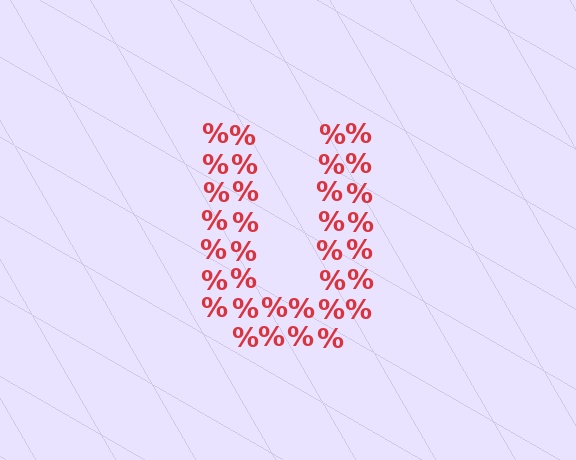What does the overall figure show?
The overall figure shows the letter U.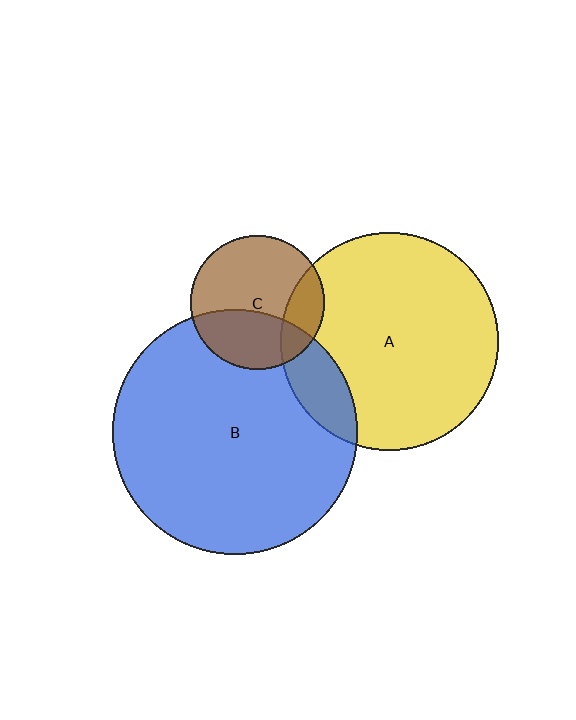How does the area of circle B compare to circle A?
Approximately 1.3 times.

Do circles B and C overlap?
Yes.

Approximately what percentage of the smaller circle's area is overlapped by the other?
Approximately 35%.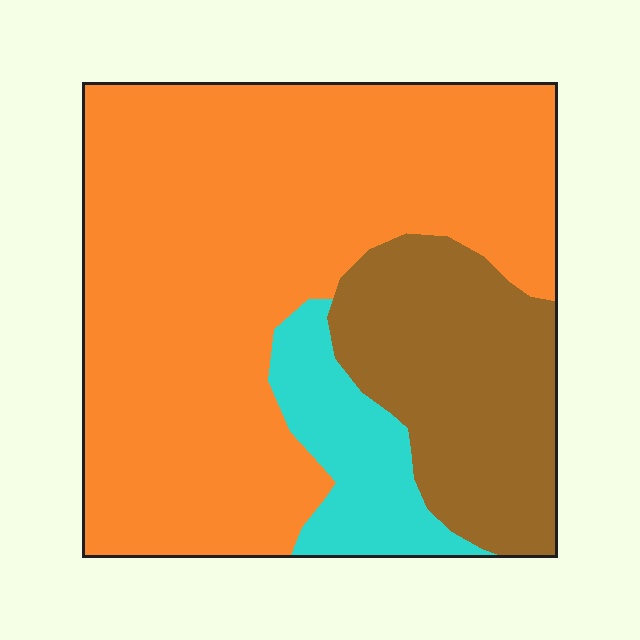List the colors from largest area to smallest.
From largest to smallest: orange, brown, cyan.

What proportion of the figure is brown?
Brown covers about 25% of the figure.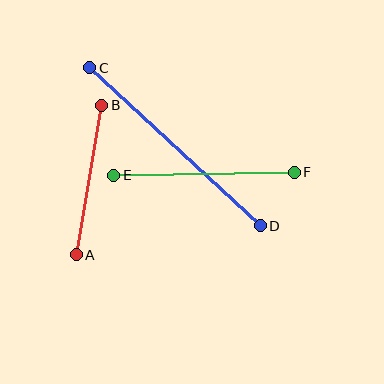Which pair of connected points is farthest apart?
Points C and D are farthest apart.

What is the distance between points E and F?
The distance is approximately 180 pixels.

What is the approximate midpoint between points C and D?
The midpoint is at approximately (175, 147) pixels.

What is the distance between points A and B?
The distance is approximately 152 pixels.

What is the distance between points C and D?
The distance is approximately 232 pixels.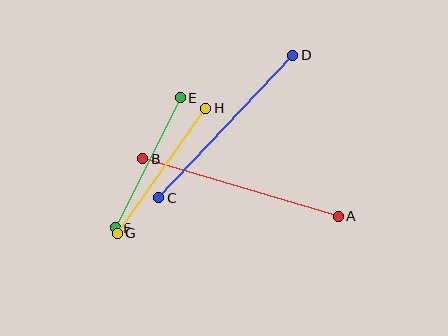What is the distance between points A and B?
The distance is approximately 204 pixels.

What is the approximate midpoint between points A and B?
The midpoint is at approximately (240, 188) pixels.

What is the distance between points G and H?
The distance is approximately 153 pixels.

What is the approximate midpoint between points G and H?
The midpoint is at approximately (161, 171) pixels.